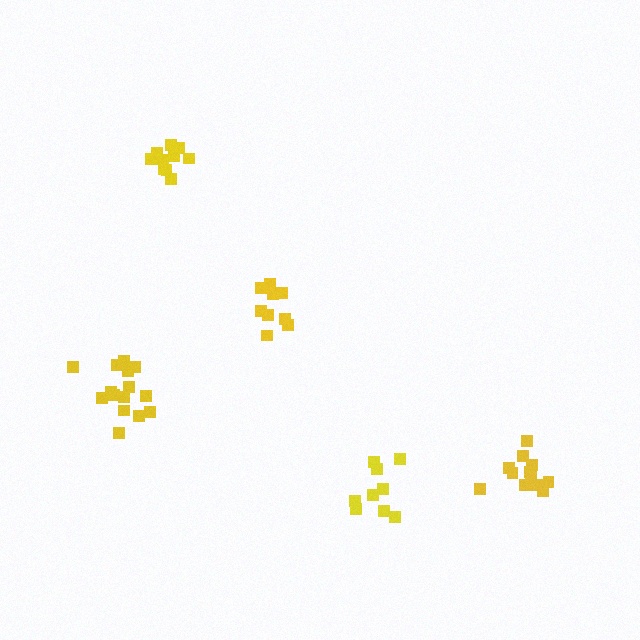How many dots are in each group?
Group 1: 9 dots, Group 2: 15 dots, Group 3: 9 dots, Group 4: 13 dots, Group 5: 10 dots (56 total).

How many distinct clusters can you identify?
There are 5 distinct clusters.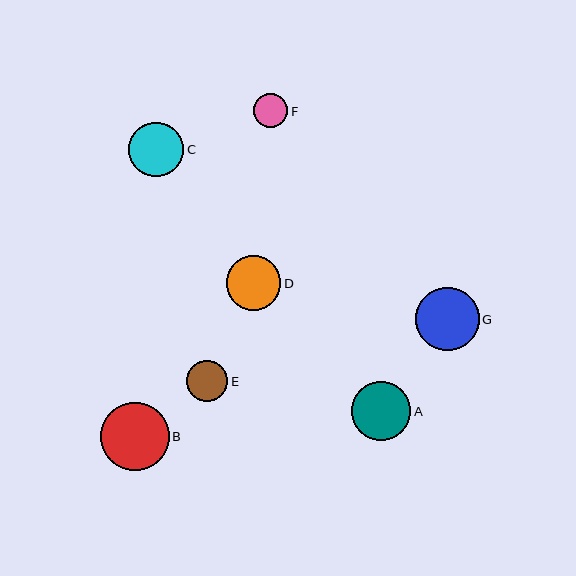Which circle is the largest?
Circle B is the largest with a size of approximately 69 pixels.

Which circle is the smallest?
Circle F is the smallest with a size of approximately 34 pixels.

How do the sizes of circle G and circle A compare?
Circle G and circle A are approximately the same size.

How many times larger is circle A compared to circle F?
Circle A is approximately 1.7 times the size of circle F.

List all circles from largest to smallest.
From largest to smallest: B, G, A, C, D, E, F.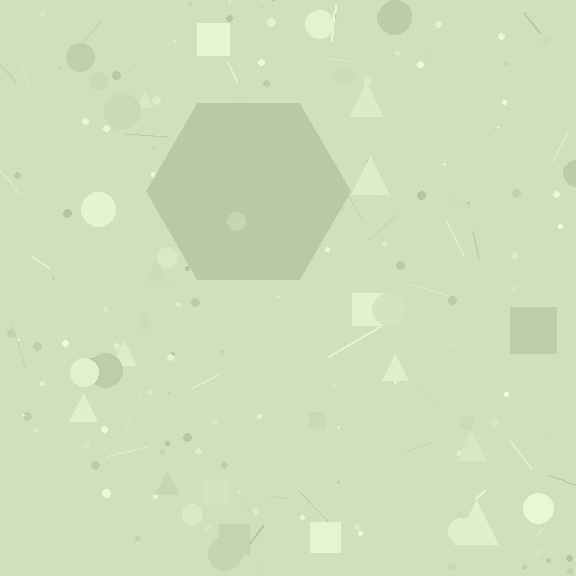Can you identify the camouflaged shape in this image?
The camouflaged shape is a hexagon.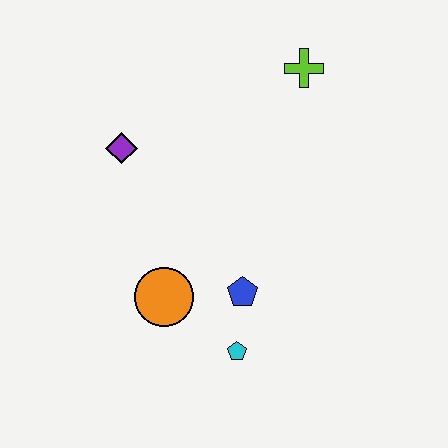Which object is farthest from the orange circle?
The lime cross is farthest from the orange circle.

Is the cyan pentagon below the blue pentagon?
Yes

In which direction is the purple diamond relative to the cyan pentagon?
The purple diamond is above the cyan pentagon.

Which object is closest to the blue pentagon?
The cyan pentagon is closest to the blue pentagon.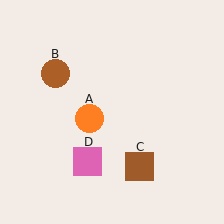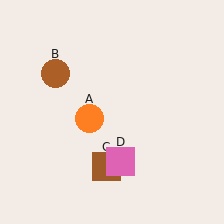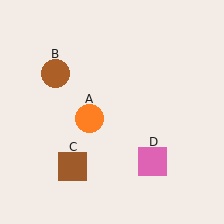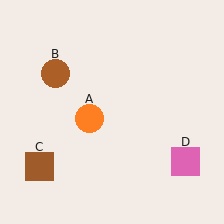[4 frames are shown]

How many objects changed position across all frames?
2 objects changed position: brown square (object C), pink square (object D).